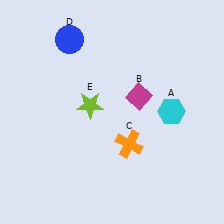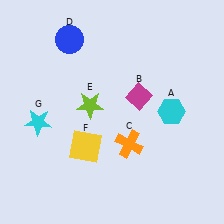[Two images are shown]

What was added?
A yellow square (F), a cyan star (G) were added in Image 2.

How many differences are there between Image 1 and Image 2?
There are 2 differences between the two images.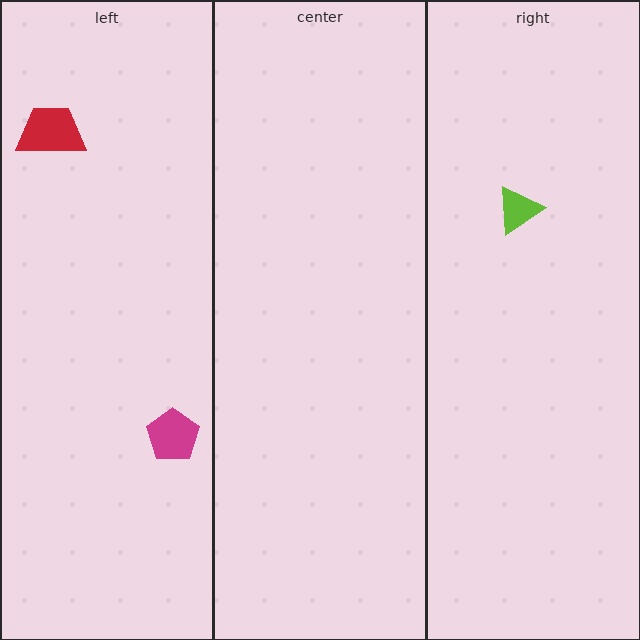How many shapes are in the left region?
2.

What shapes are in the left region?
The magenta pentagon, the red trapezoid.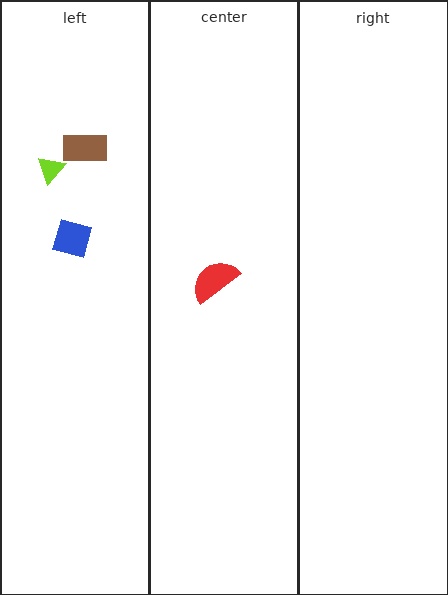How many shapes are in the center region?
1.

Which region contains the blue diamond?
The left region.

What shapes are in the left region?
The brown rectangle, the lime triangle, the blue diamond.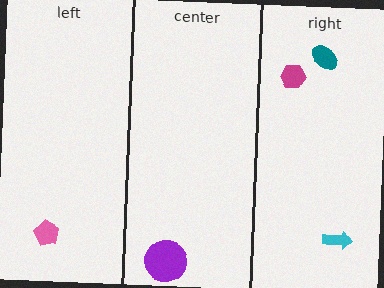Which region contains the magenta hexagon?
The right region.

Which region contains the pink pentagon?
The left region.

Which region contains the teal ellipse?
The right region.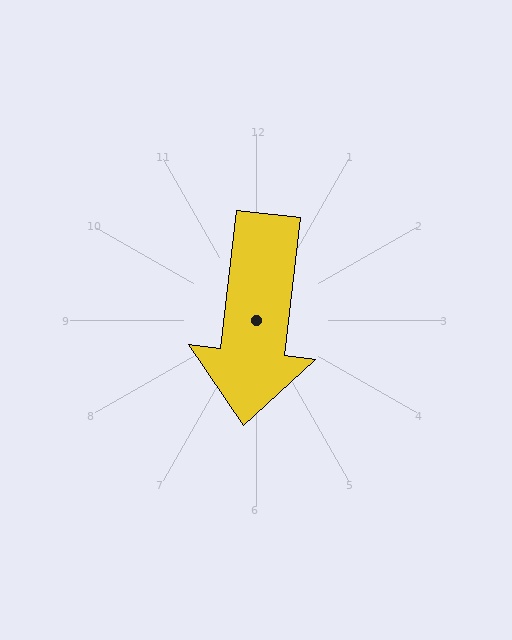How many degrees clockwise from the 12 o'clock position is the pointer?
Approximately 187 degrees.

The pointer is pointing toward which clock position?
Roughly 6 o'clock.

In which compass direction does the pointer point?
South.